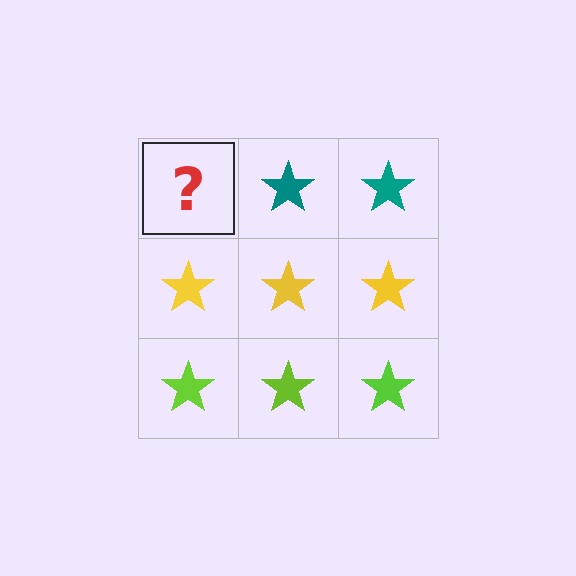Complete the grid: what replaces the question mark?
The question mark should be replaced with a teal star.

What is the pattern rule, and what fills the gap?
The rule is that each row has a consistent color. The gap should be filled with a teal star.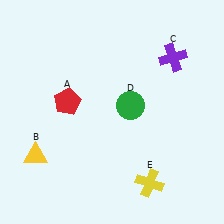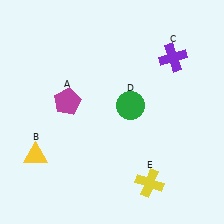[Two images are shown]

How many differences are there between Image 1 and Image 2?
There is 1 difference between the two images.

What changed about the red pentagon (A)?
In Image 1, A is red. In Image 2, it changed to magenta.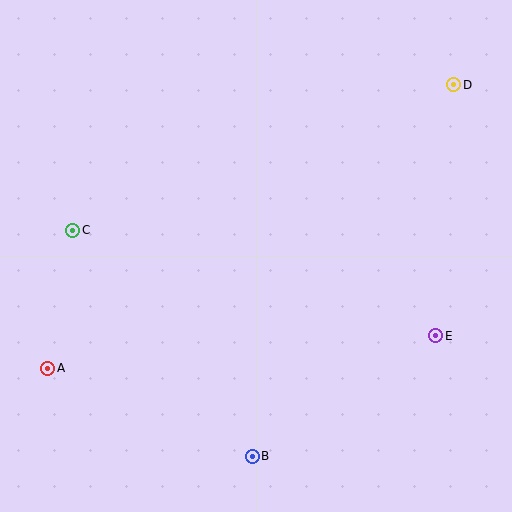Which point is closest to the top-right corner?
Point D is closest to the top-right corner.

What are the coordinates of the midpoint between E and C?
The midpoint between E and C is at (254, 283).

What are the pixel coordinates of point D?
Point D is at (454, 85).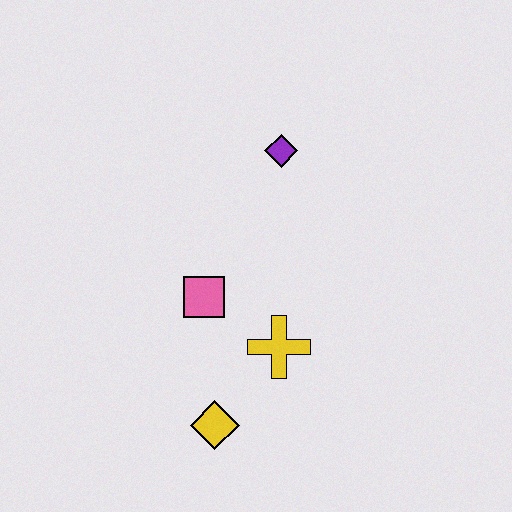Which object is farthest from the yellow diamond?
The purple diamond is farthest from the yellow diamond.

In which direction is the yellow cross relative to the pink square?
The yellow cross is to the right of the pink square.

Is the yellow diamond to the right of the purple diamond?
No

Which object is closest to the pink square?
The yellow cross is closest to the pink square.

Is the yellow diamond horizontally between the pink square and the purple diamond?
Yes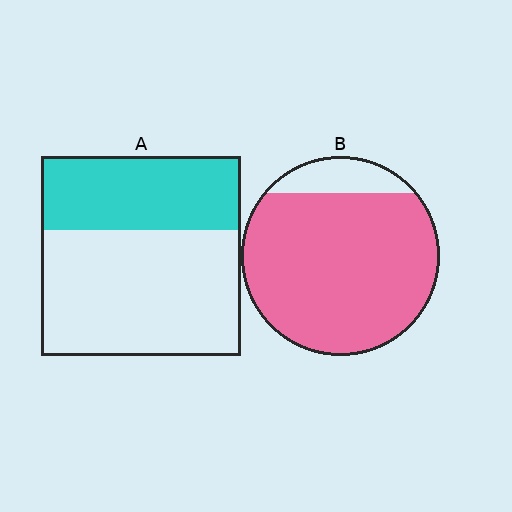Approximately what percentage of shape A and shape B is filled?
A is approximately 35% and B is approximately 85%.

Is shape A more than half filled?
No.